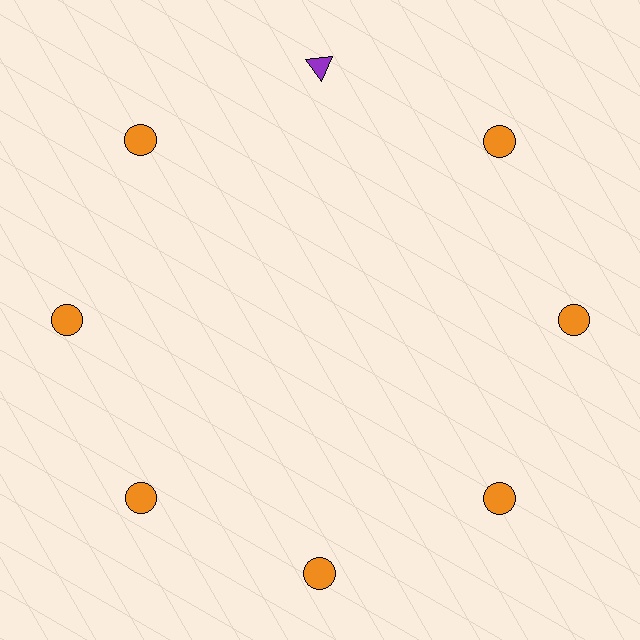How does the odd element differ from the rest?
It differs in both color (purple instead of orange) and shape (triangle instead of circle).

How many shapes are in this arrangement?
There are 8 shapes arranged in a ring pattern.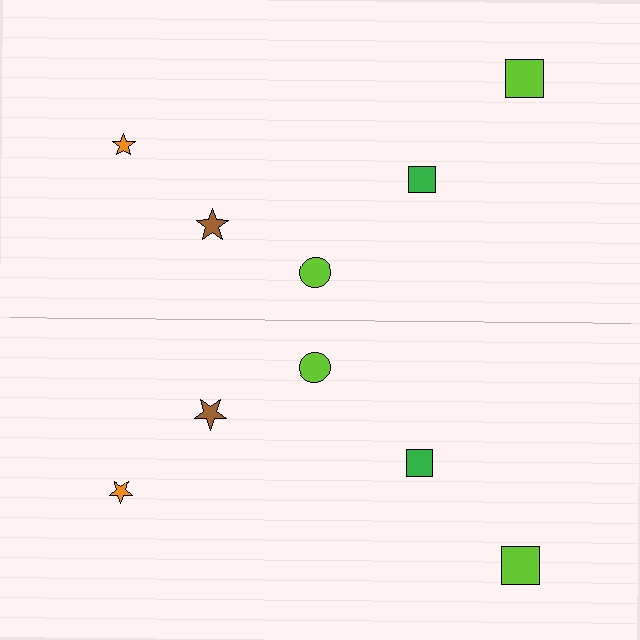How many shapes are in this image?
There are 10 shapes in this image.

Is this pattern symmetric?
Yes, this pattern has bilateral (reflection) symmetry.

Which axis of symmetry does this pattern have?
The pattern has a horizontal axis of symmetry running through the center of the image.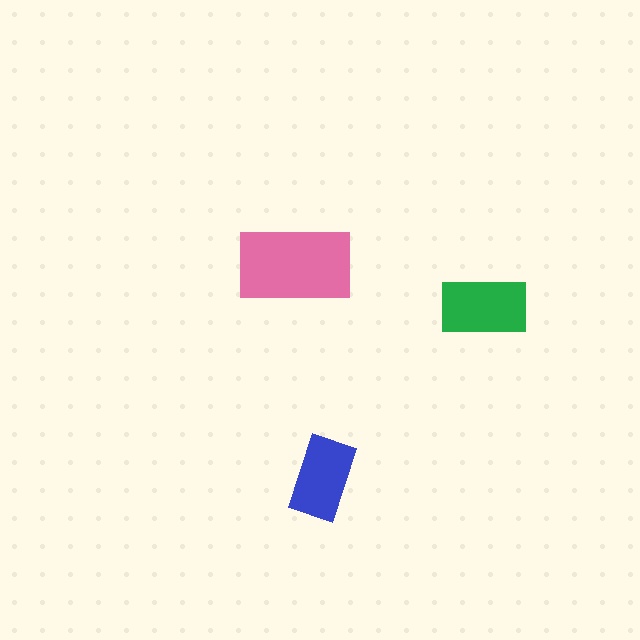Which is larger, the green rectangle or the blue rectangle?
The green one.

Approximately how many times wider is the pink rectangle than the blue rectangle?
About 1.5 times wider.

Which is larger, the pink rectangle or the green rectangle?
The pink one.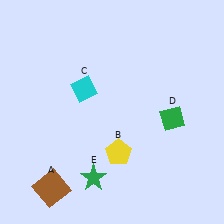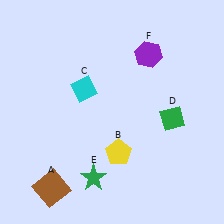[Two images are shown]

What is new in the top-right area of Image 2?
A purple hexagon (F) was added in the top-right area of Image 2.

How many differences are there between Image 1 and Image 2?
There is 1 difference between the two images.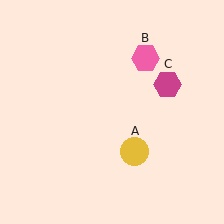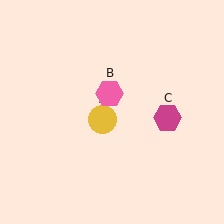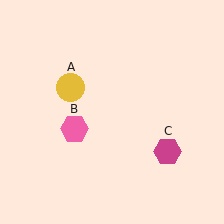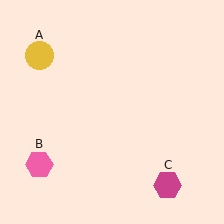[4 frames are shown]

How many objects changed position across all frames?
3 objects changed position: yellow circle (object A), pink hexagon (object B), magenta hexagon (object C).